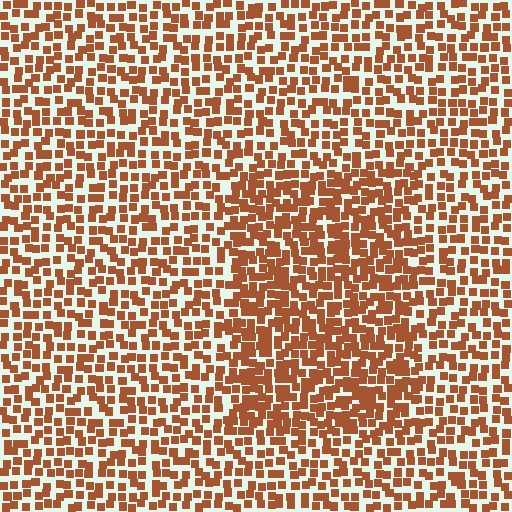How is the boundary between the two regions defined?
The boundary is defined by a change in element density (approximately 1.5x ratio). All elements are the same color, size, and shape.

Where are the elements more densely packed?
The elements are more densely packed inside the rectangle boundary.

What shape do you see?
I see a rectangle.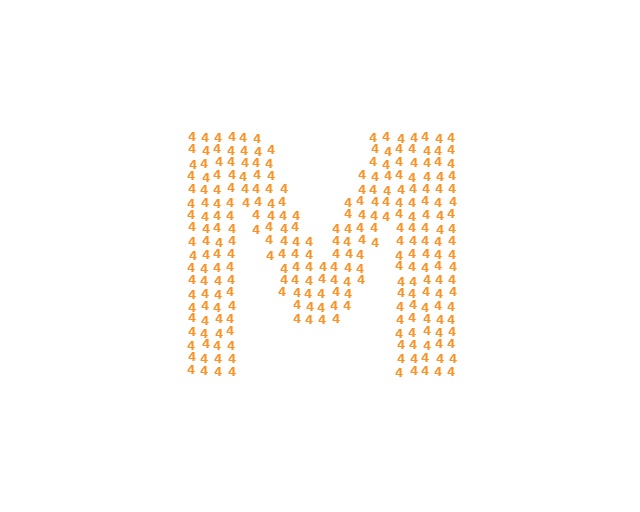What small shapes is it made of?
It is made of small digit 4's.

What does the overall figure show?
The overall figure shows the letter M.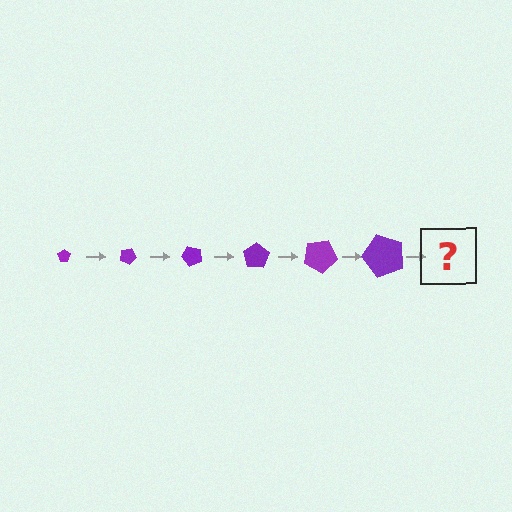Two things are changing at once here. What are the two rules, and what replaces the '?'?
The two rules are that the pentagon grows larger each step and it rotates 25 degrees each step. The '?' should be a pentagon, larger than the previous one and rotated 150 degrees from the start.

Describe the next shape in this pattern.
It should be a pentagon, larger than the previous one and rotated 150 degrees from the start.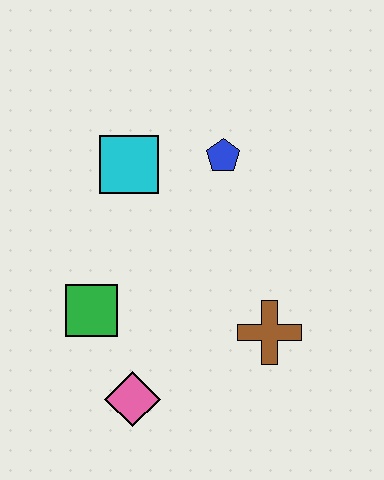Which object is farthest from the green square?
The blue pentagon is farthest from the green square.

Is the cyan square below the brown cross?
No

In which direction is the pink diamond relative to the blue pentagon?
The pink diamond is below the blue pentagon.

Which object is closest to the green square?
The pink diamond is closest to the green square.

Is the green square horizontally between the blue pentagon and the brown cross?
No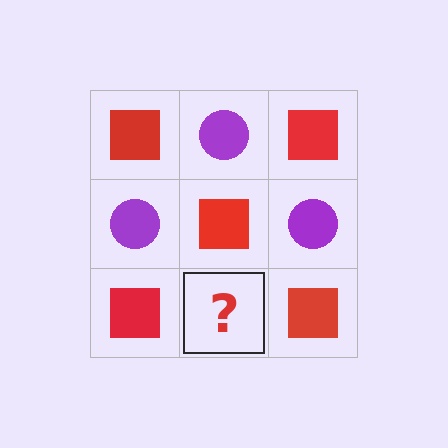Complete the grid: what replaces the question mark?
The question mark should be replaced with a purple circle.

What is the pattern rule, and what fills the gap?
The rule is that it alternates red square and purple circle in a checkerboard pattern. The gap should be filled with a purple circle.